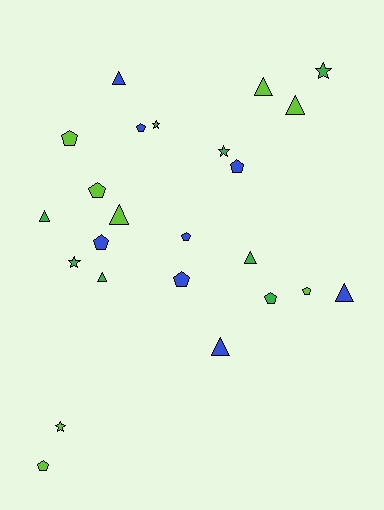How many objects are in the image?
There are 24 objects.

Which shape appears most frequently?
Pentagon, with 10 objects.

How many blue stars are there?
There are no blue stars.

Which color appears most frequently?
Green, with 8 objects.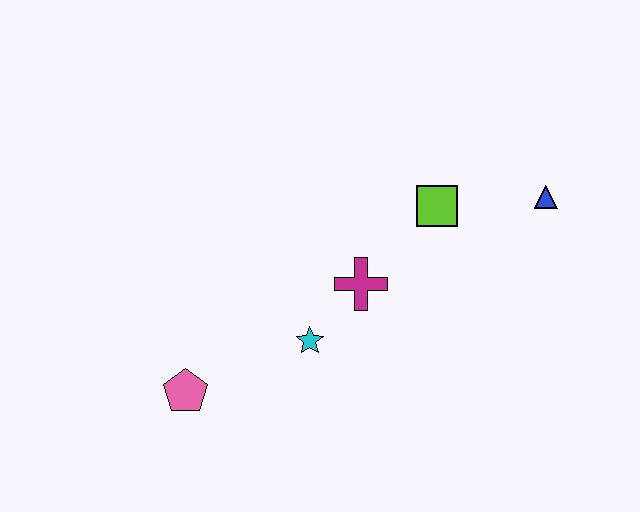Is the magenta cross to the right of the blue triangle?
No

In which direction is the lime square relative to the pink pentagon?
The lime square is to the right of the pink pentagon.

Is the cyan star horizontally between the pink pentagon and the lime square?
Yes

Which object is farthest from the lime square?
The pink pentagon is farthest from the lime square.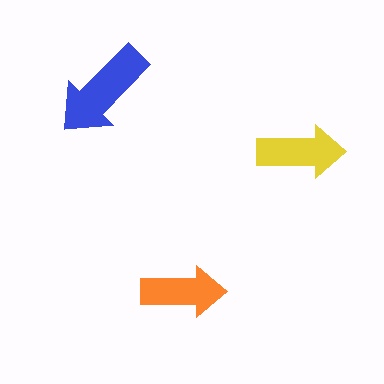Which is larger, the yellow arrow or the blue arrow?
The blue one.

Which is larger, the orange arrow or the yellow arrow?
The yellow one.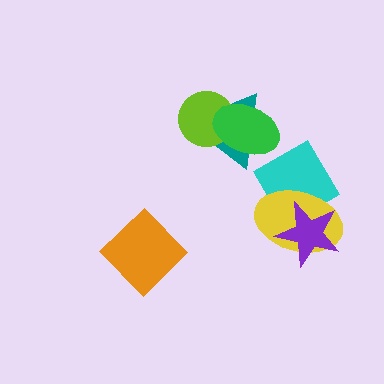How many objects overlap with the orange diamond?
0 objects overlap with the orange diamond.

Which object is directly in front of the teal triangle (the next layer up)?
The lime circle is directly in front of the teal triangle.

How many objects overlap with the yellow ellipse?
2 objects overlap with the yellow ellipse.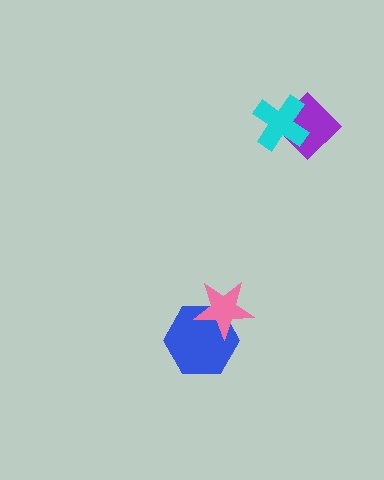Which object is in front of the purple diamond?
The cyan cross is in front of the purple diamond.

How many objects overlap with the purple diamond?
1 object overlaps with the purple diamond.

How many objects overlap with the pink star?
1 object overlaps with the pink star.